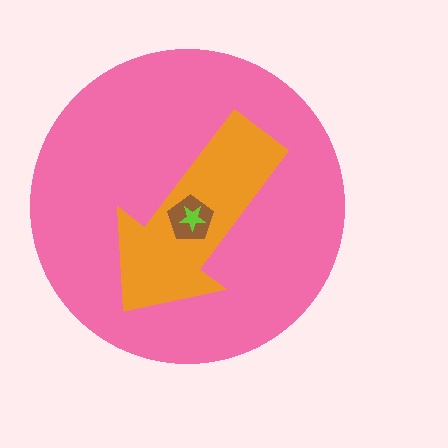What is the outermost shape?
The pink circle.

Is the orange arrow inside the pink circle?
Yes.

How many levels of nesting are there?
4.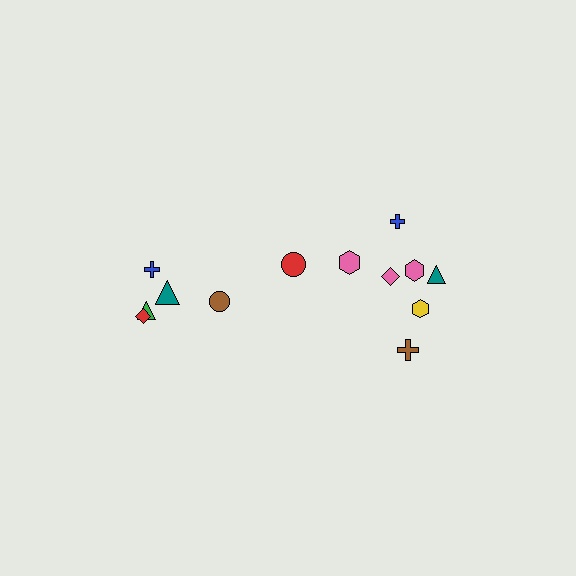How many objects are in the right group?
There are 8 objects.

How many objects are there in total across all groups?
There are 13 objects.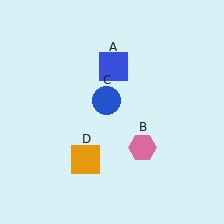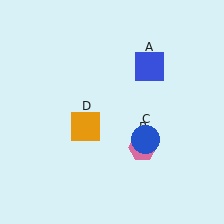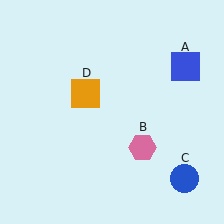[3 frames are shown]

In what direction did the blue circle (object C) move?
The blue circle (object C) moved down and to the right.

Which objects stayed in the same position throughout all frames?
Pink hexagon (object B) remained stationary.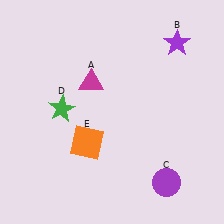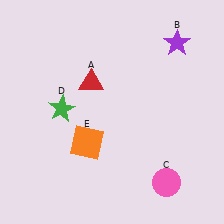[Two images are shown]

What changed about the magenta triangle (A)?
In Image 1, A is magenta. In Image 2, it changed to red.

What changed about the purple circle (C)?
In Image 1, C is purple. In Image 2, it changed to pink.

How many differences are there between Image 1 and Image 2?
There are 2 differences between the two images.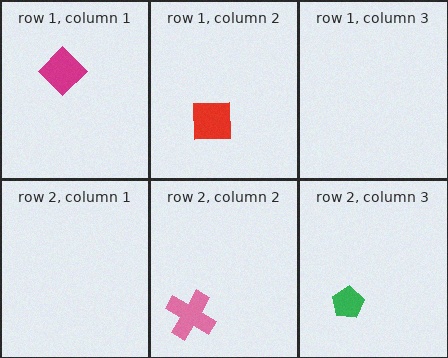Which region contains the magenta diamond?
The row 1, column 1 region.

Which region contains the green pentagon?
The row 2, column 3 region.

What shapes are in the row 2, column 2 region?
The pink cross.